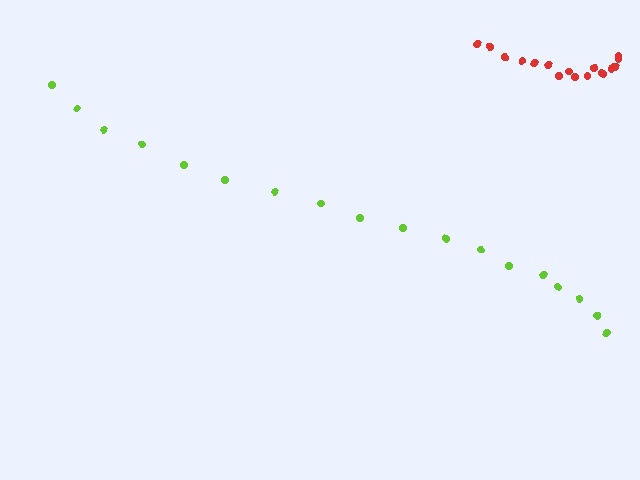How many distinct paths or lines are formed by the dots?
There are 2 distinct paths.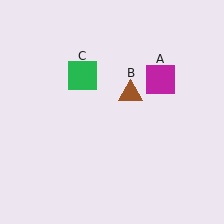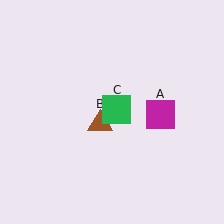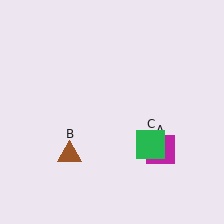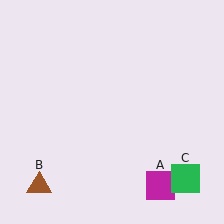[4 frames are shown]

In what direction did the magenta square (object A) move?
The magenta square (object A) moved down.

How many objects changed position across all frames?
3 objects changed position: magenta square (object A), brown triangle (object B), green square (object C).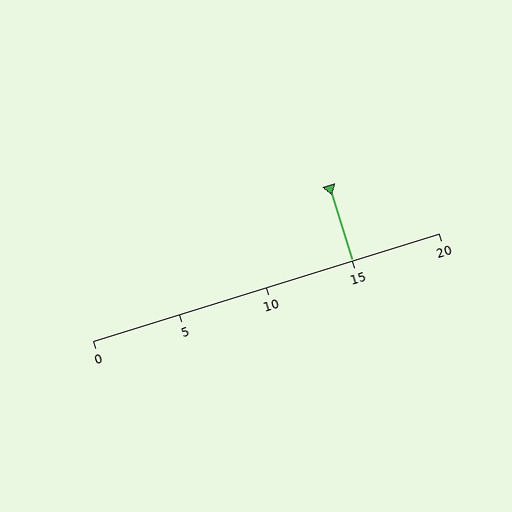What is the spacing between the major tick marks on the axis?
The major ticks are spaced 5 apart.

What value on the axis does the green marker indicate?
The marker indicates approximately 15.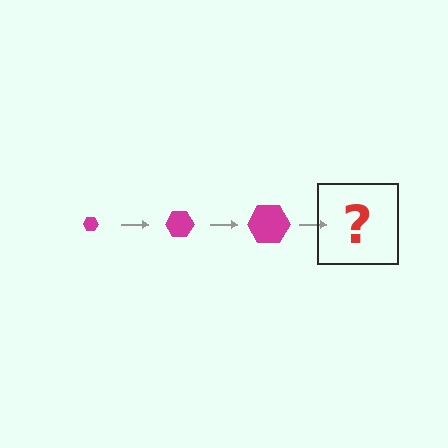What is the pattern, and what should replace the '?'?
The pattern is that the hexagon gets progressively larger each step. The '?' should be a magenta hexagon, larger than the previous one.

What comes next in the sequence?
The next element should be a magenta hexagon, larger than the previous one.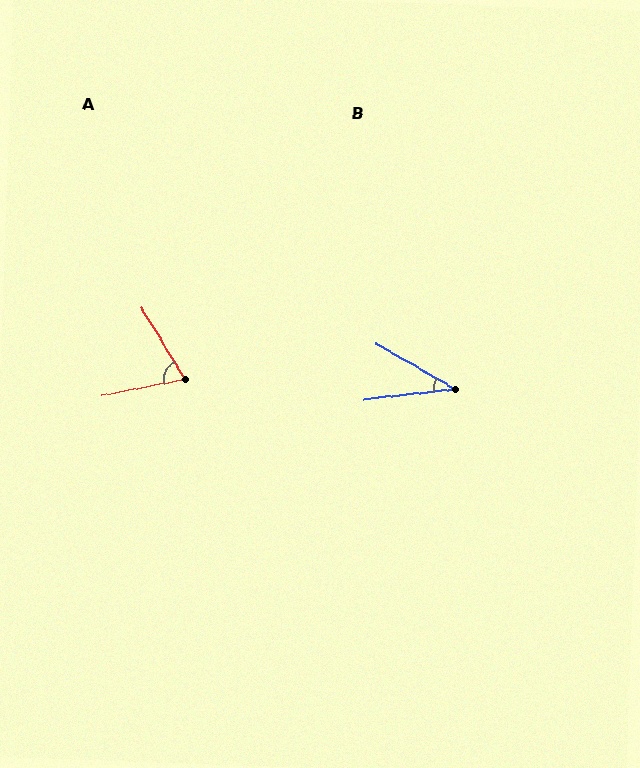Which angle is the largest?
A, at approximately 70 degrees.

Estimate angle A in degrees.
Approximately 70 degrees.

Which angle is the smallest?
B, at approximately 36 degrees.